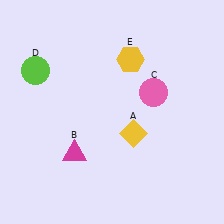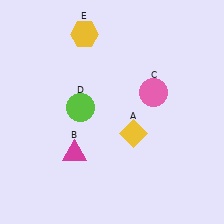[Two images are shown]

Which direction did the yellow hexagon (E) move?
The yellow hexagon (E) moved left.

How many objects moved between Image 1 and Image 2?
2 objects moved between the two images.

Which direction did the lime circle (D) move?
The lime circle (D) moved right.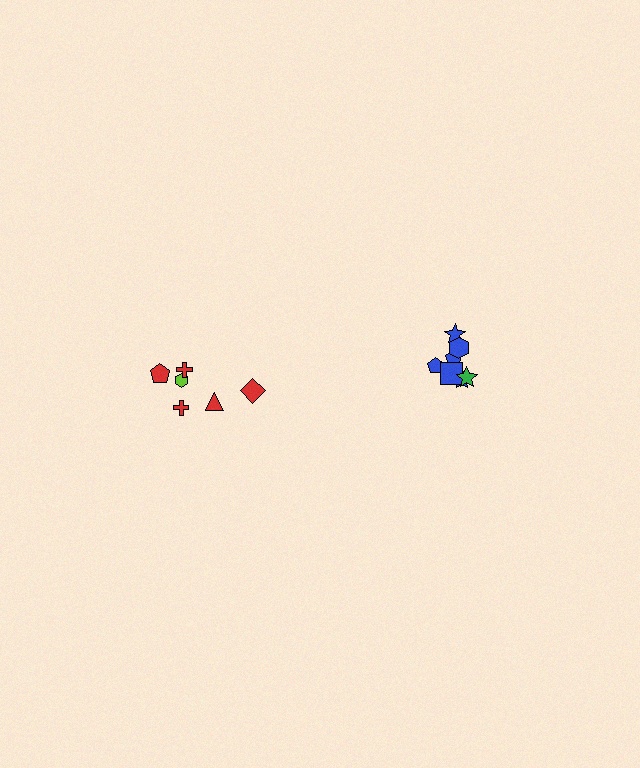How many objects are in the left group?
There are 6 objects.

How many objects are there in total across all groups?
There are 14 objects.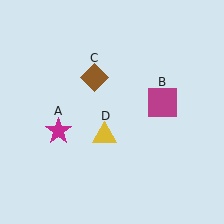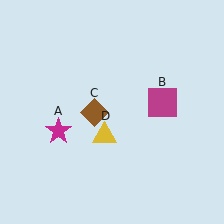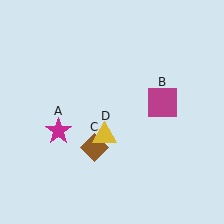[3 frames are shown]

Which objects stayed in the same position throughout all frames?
Magenta star (object A) and magenta square (object B) and yellow triangle (object D) remained stationary.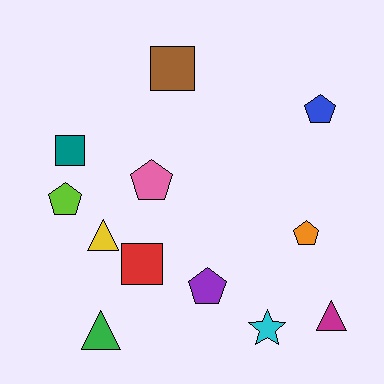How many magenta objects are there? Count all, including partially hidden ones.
There is 1 magenta object.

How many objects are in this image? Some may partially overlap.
There are 12 objects.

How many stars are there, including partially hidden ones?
There is 1 star.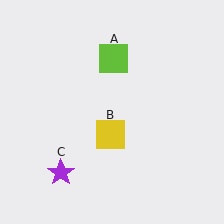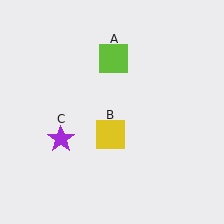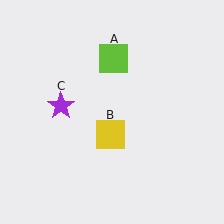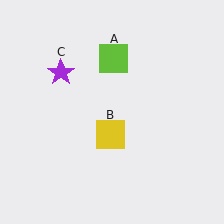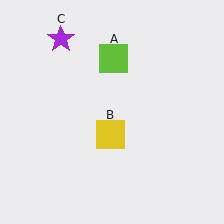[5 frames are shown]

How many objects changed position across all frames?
1 object changed position: purple star (object C).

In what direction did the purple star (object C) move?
The purple star (object C) moved up.